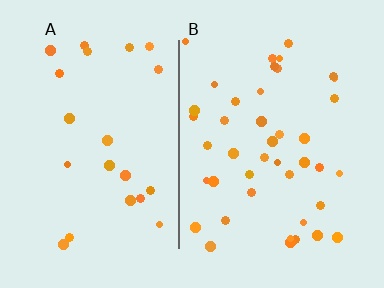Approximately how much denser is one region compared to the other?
Approximately 1.9× — region B over region A.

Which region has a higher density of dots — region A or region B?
B (the right).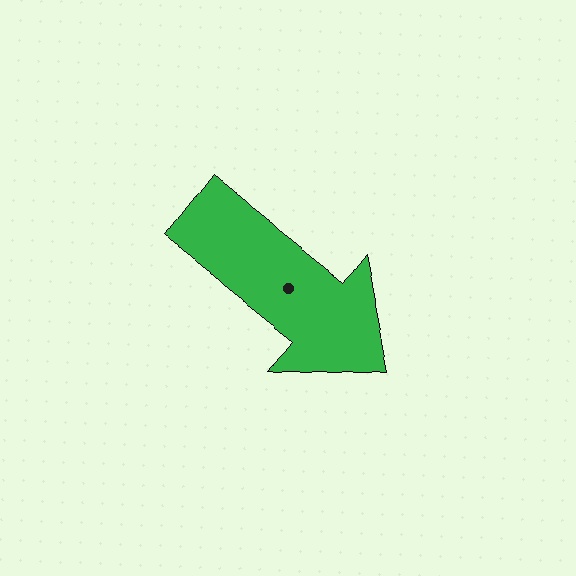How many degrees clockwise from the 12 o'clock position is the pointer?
Approximately 128 degrees.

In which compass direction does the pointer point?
Southeast.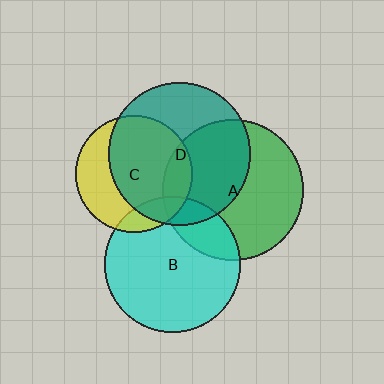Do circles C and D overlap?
Yes.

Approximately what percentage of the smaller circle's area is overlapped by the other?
Approximately 65%.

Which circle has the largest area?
Circle D (teal).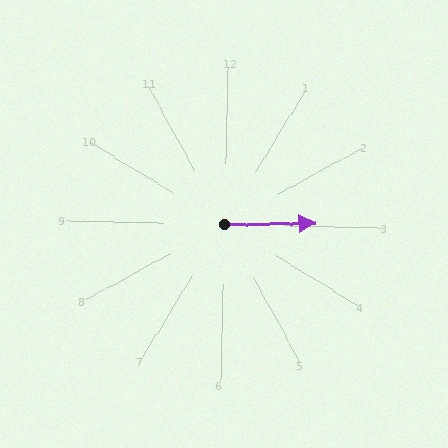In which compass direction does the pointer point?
East.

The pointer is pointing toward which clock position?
Roughly 3 o'clock.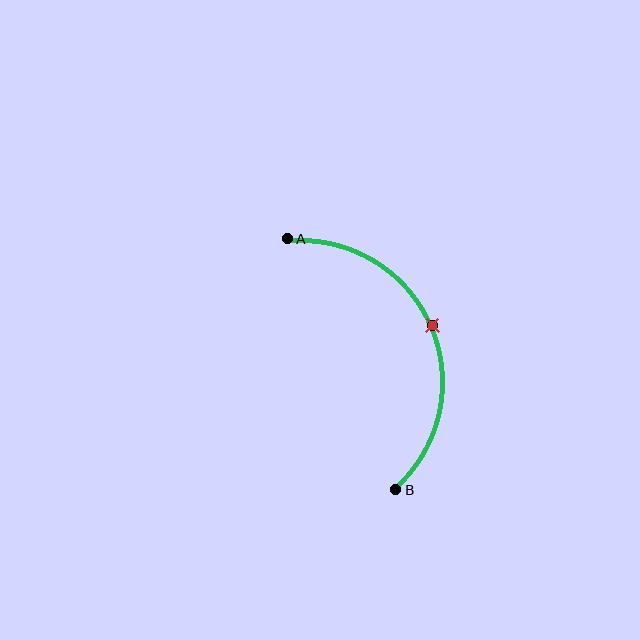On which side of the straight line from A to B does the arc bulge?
The arc bulges to the right of the straight line connecting A and B.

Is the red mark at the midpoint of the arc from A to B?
Yes. The red mark lies on the arc at equal arc-length from both A and B — it is the arc midpoint.